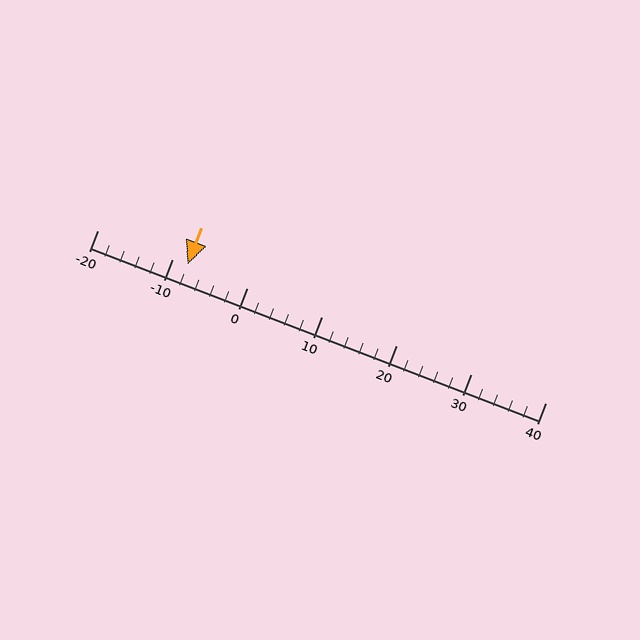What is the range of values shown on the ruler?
The ruler shows values from -20 to 40.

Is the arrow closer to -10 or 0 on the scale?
The arrow is closer to -10.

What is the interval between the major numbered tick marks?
The major tick marks are spaced 10 units apart.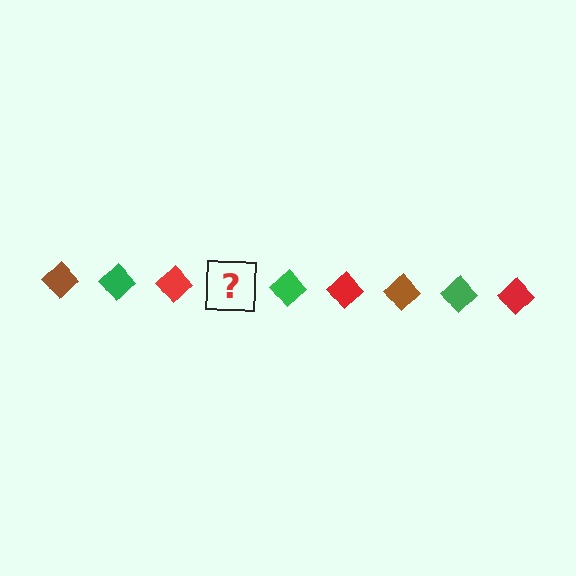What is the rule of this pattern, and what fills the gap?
The rule is that the pattern cycles through brown, green, red diamonds. The gap should be filled with a brown diamond.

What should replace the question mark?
The question mark should be replaced with a brown diamond.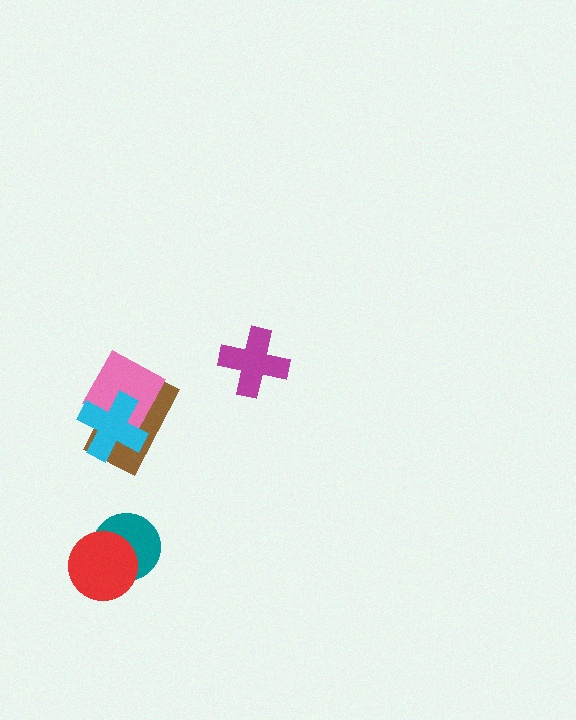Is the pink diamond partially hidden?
Yes, it is partially covered by another shape.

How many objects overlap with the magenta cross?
0 objects overlap with the magenta cross.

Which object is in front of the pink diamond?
The cyan cross is in front of the pink diamond.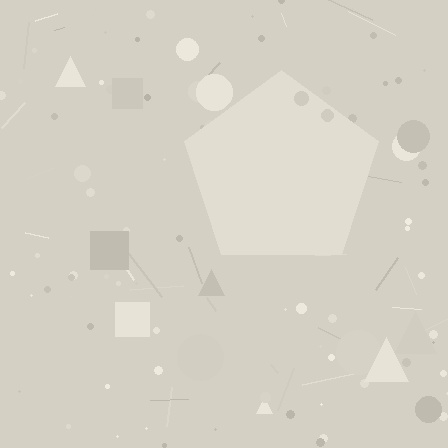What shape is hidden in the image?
A pentagon is hidden in the image.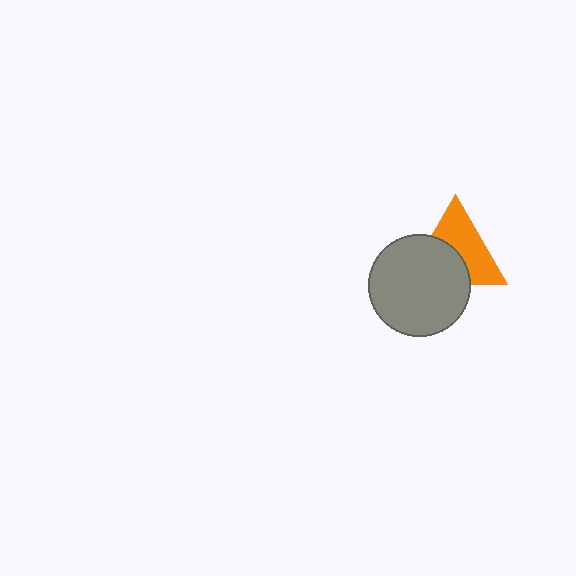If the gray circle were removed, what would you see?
You would see the complete orange triangle.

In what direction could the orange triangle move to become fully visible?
The orange triangle could move up. That would shift it out from behind the gray circle entirely.